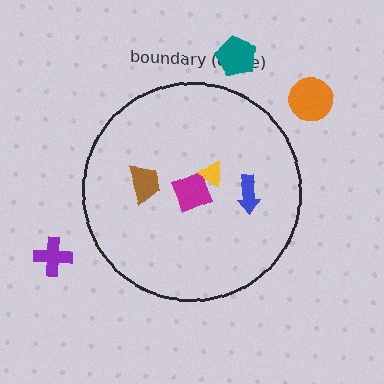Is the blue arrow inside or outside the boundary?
Inside.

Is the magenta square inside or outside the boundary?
Inside.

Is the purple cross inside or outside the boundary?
Outside.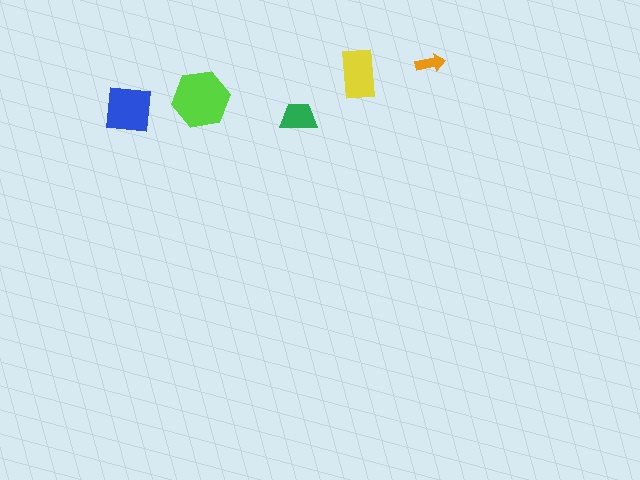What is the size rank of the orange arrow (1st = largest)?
5th.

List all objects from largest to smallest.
The lime hexagon, the blue square, the yellow rectangle, the green trapezoid, the orange arrow.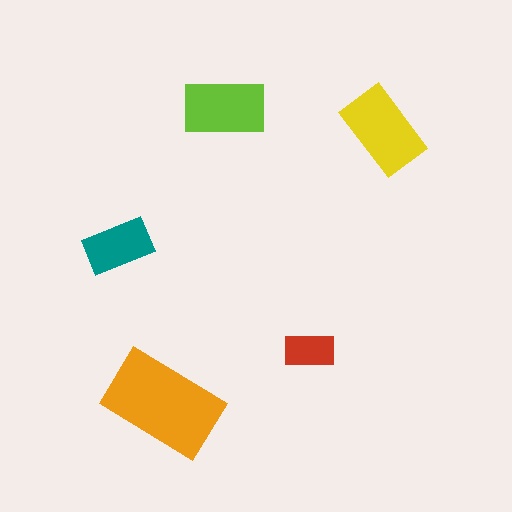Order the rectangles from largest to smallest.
the orange one, the yellow one, the lime one, the teal one, the red one.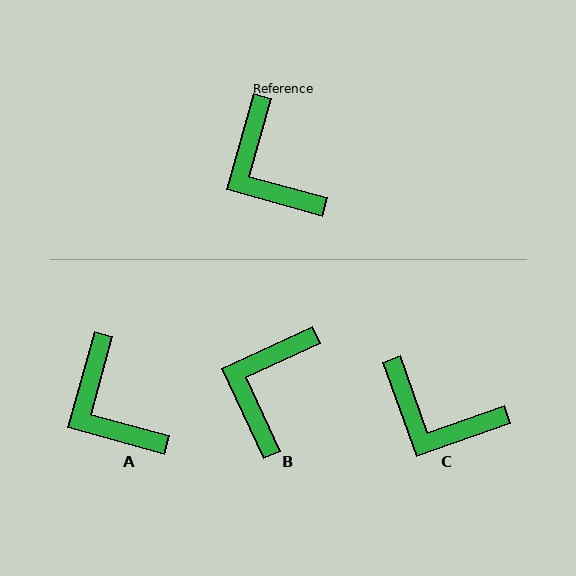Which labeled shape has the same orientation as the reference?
A.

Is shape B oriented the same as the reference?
No, it is off by about 50 degrees.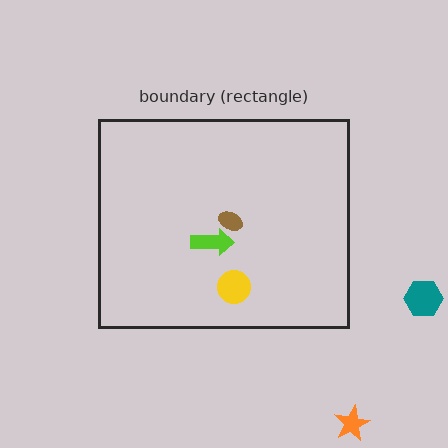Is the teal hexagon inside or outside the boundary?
Outside.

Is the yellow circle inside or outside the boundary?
Inside.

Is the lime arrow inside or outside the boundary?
Inside.